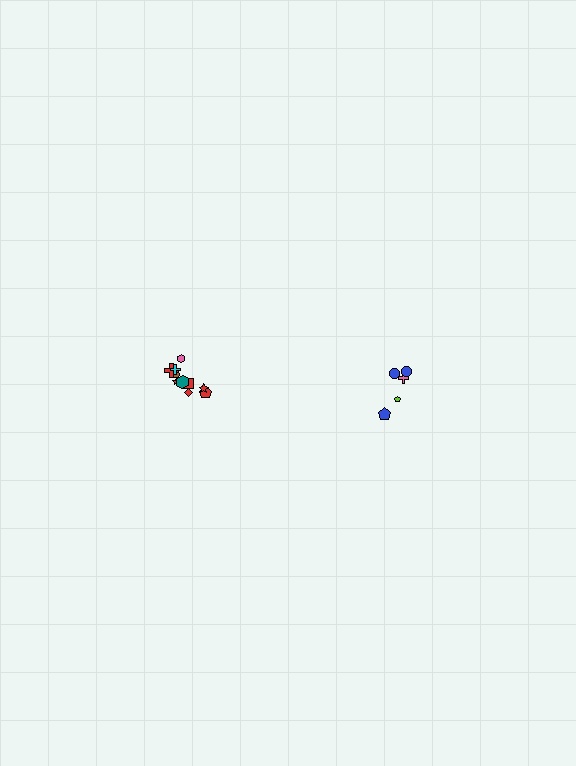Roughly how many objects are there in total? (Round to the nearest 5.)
Roughly 15 objects in total.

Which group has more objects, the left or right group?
The left group.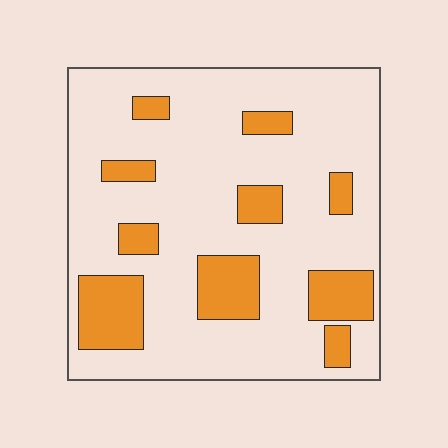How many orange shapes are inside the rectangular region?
10.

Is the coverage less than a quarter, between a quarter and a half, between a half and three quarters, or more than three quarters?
Less than a quarter.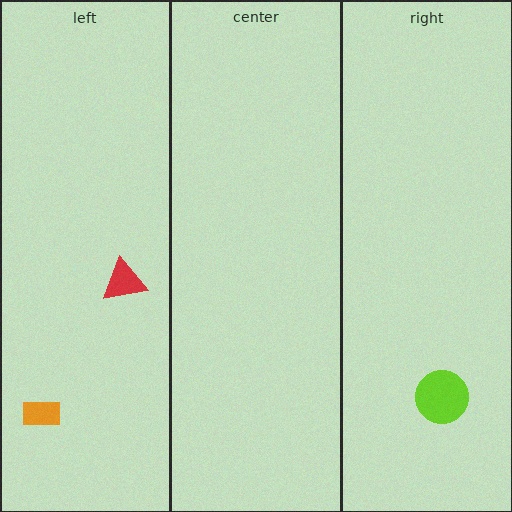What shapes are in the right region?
The lime circle.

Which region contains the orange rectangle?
The left region.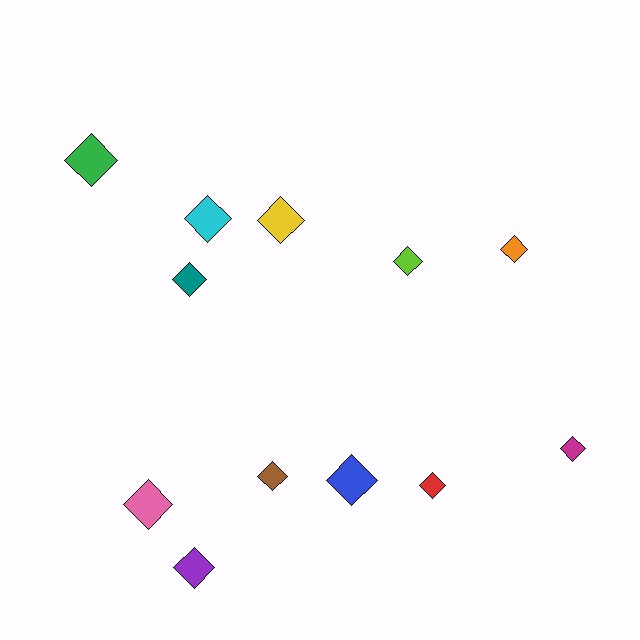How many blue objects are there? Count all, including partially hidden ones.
There is 1 blue object.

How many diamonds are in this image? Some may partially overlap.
There are 12 diamonds.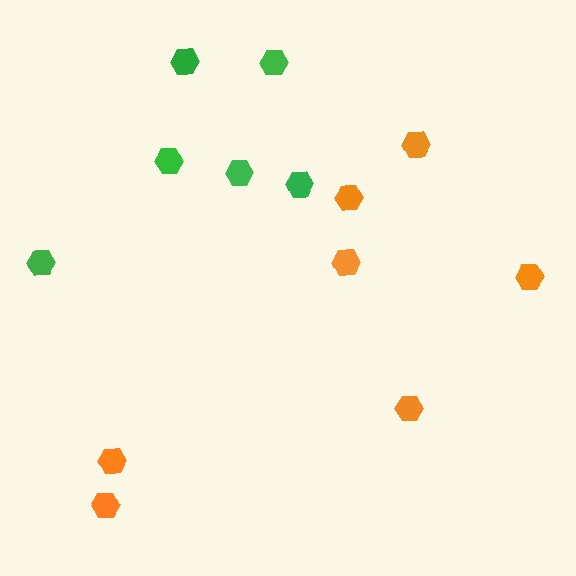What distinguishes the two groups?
There are 2 groups: one group of green hexagons (6) and one group of orange hexagons (7).